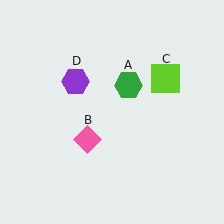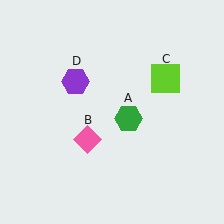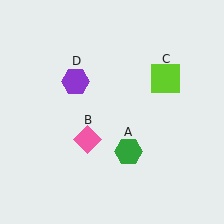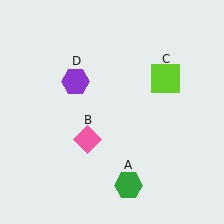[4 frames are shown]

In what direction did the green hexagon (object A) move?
The green hexagon (object A) moved down.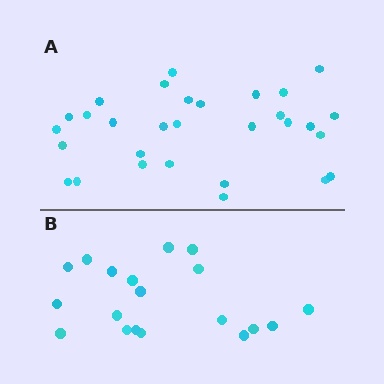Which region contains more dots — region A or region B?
Region A (the top region) has more dots.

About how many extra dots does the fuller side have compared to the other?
Region A has roughly 12 or so more dots than region B.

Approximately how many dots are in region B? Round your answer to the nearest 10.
About 20 dots. (The exact count is 19, which rounds to 20.)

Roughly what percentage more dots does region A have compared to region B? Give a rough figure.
About 60% more.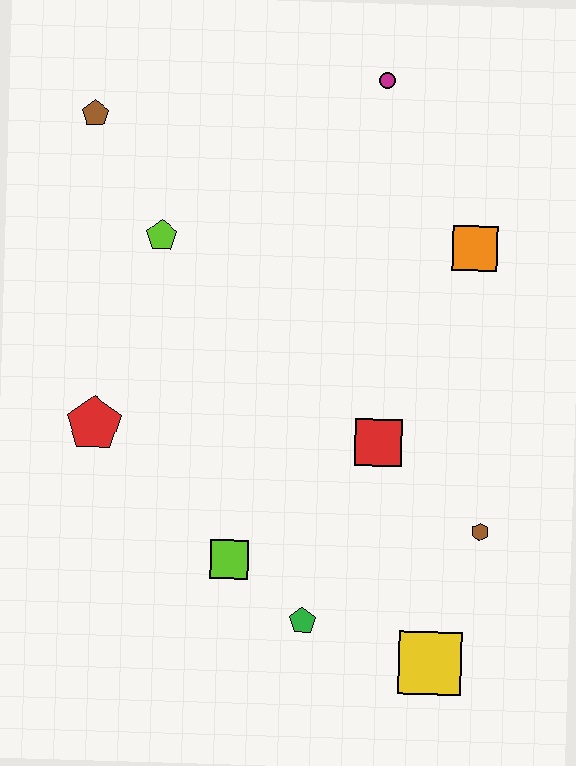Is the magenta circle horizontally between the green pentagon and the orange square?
Yes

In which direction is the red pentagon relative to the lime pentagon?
The red pentagon is below the lime pentagon.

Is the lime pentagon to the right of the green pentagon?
No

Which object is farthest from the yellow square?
The brown pentagon is farthest from the yellow square.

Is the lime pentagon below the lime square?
No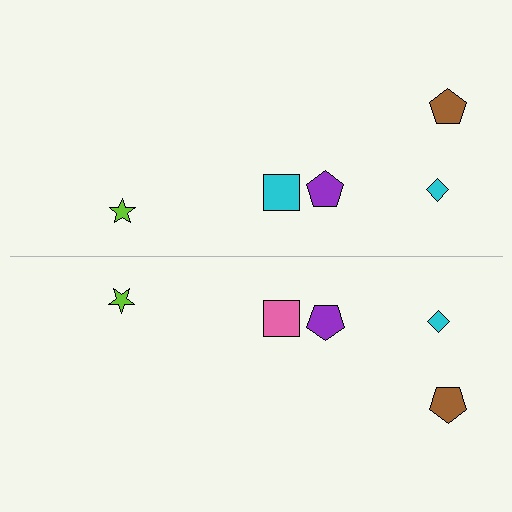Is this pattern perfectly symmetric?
No, the pattern is not perfectly symmetric. The pink square on the bottom side breaks the symmetry — its mirror counterpart is cyan.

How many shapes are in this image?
There are 10 shapes in this image.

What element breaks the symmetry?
The pink square on the bottom side breaks the symmetry — its mirror counterpart is cyan.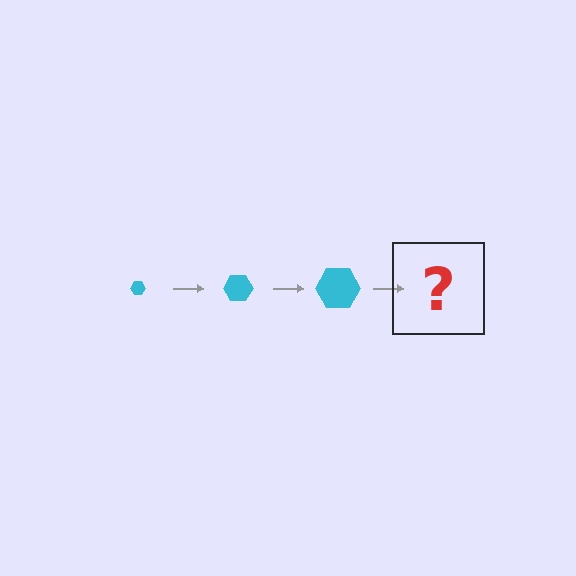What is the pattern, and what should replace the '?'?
The pattern is that the hexagon gets progressively larger each step. The '?' should be a cyan hexagon, larger than the previous one.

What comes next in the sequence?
The next element should be a cyan hexagon, larger than the previous one.